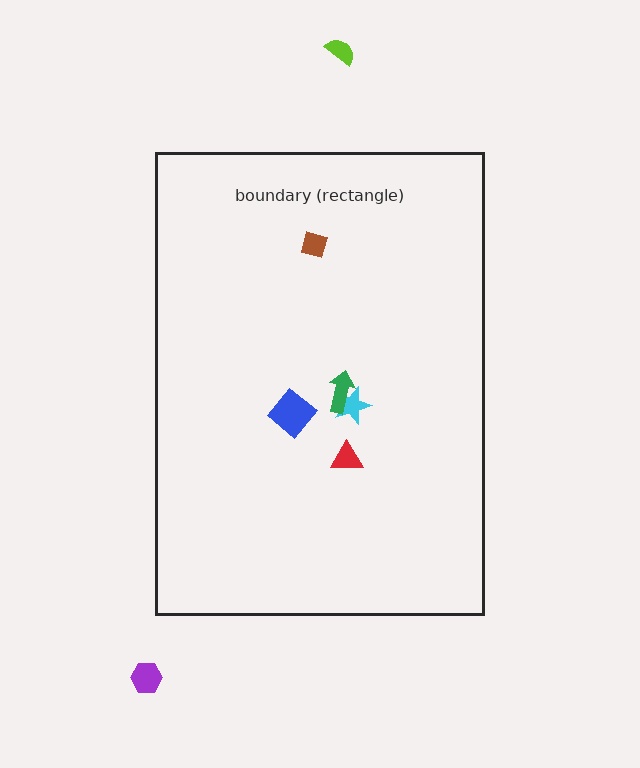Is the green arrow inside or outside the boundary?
Inside.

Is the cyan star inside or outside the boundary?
Inside.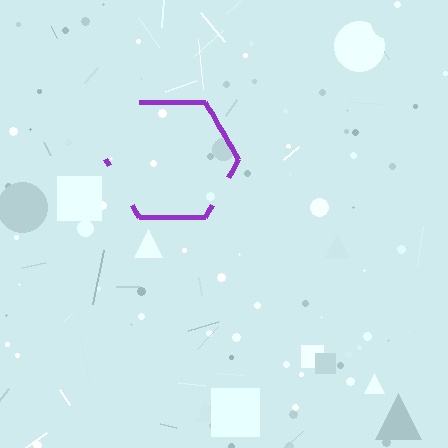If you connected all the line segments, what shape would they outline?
They would outline a hexagon.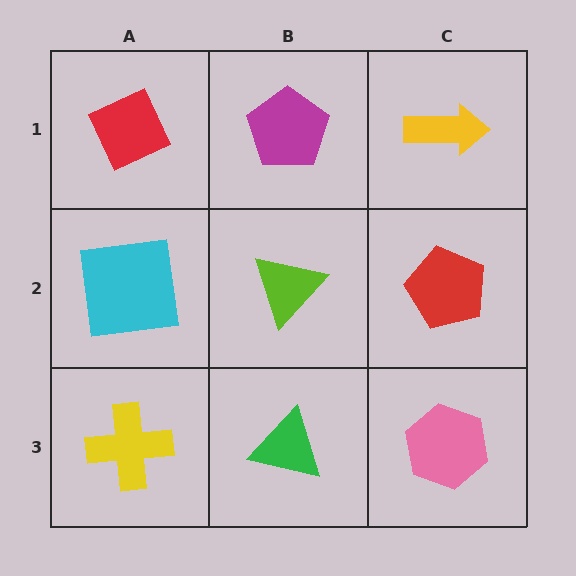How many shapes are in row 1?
3 shapes.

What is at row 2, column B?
A lime triangle.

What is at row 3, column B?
A green triangle.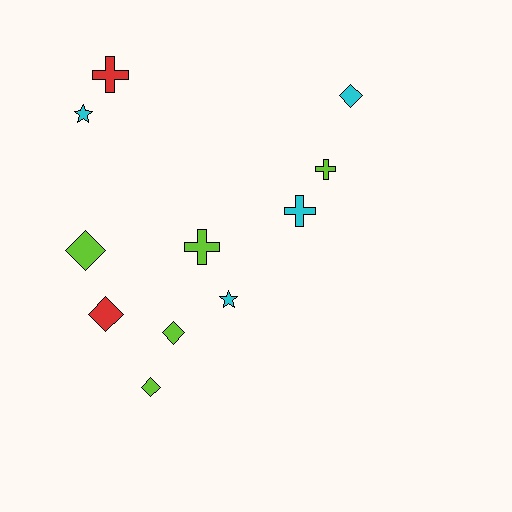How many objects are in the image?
There are 11 objects.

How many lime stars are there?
There are no lime stars.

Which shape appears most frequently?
Diamond, with 5 objects.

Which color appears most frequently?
Lime, with 5 objects.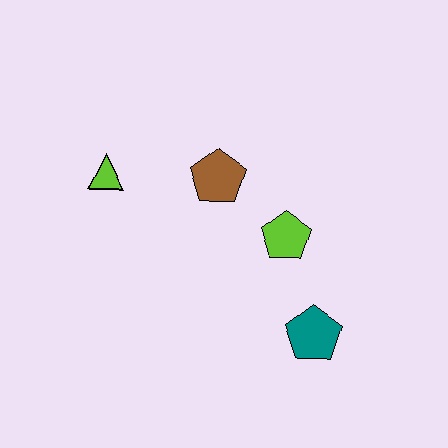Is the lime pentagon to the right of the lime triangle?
Yes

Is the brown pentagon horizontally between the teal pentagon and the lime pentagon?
No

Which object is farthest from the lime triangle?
The teal pentagon is farthest from the lime triangle.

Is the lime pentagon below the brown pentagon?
Yes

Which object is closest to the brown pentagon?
The lime pentagon is closest to the brown pentagon.